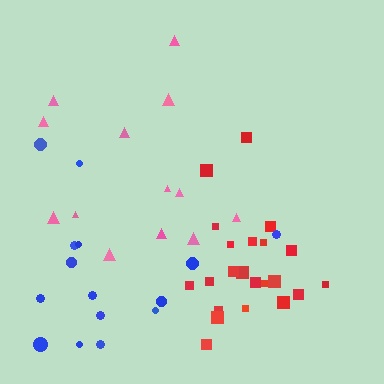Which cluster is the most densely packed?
Red.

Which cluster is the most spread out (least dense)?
Blue.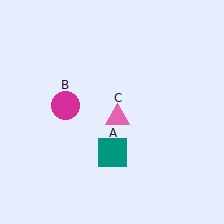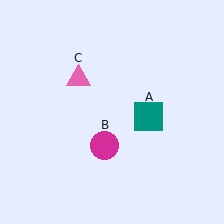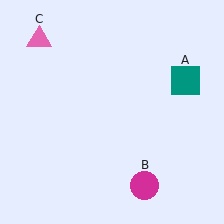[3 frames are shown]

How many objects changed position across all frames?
3 objects changed position: teal square (object A), magenta circle (object B), pink triangle (object C).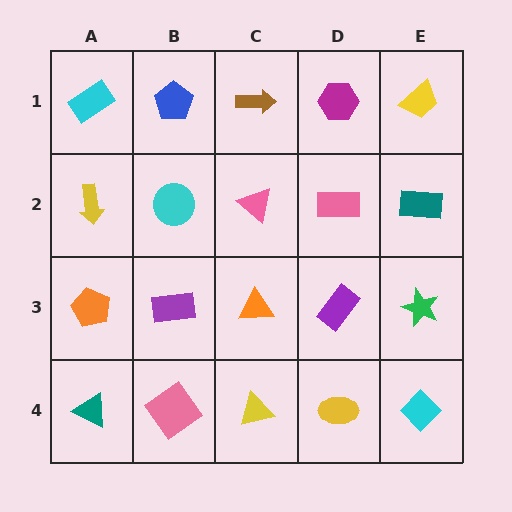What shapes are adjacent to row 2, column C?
A brown arrow (row 1, column C), an orange triangle (row 3, column C), a cyan circle (row 2, column B), a pink rectangle (row 2, column D).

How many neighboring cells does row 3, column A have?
3.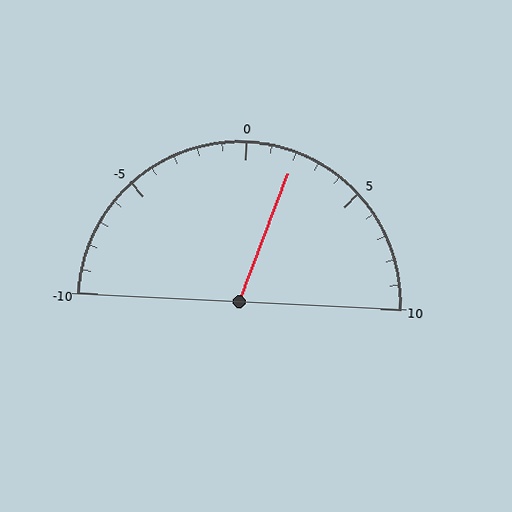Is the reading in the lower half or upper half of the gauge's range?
The reading is in the upper half of the range (-10 to 10).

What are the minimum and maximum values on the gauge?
The gauge ranges from -10 to 10.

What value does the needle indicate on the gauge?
The needle indicates approximately 2.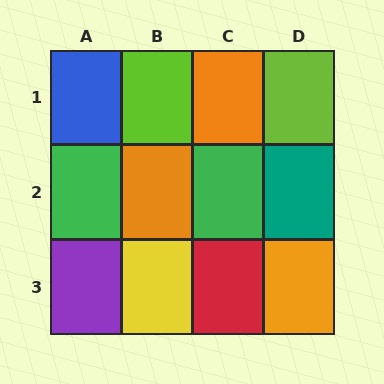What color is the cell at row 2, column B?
Orange.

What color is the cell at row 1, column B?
Lime.